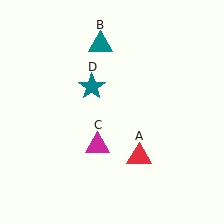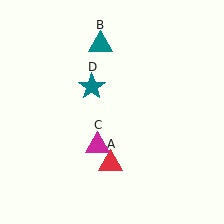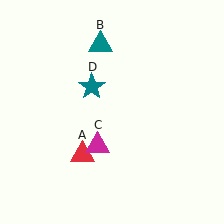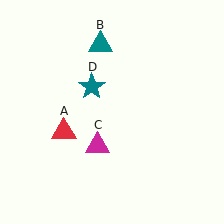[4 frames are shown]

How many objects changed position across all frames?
1 object changed position: red triangle (object A).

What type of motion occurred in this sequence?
The red triangle (object A) rotated clockwise around the center of the scene.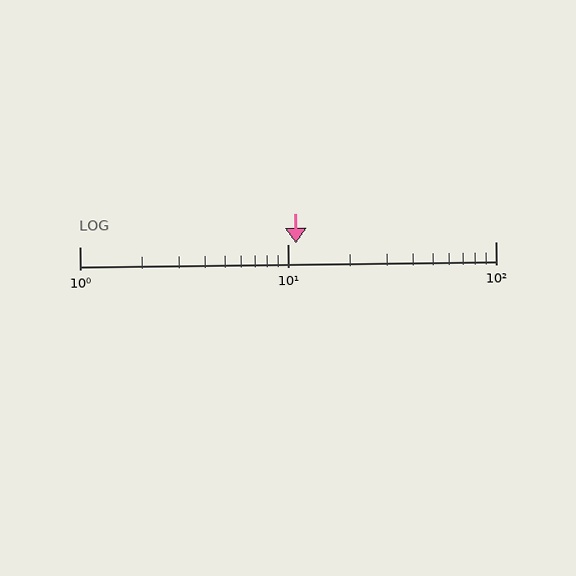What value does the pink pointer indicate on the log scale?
The pointer indicates approximately 11.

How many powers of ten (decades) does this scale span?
The scale spans 2 decades, from 1 to 100.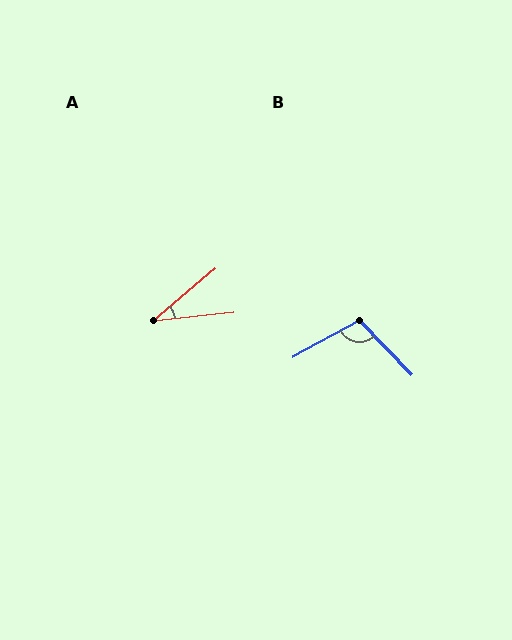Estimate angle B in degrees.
Approximately 105 degrees.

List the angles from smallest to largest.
A (34°), B (105°).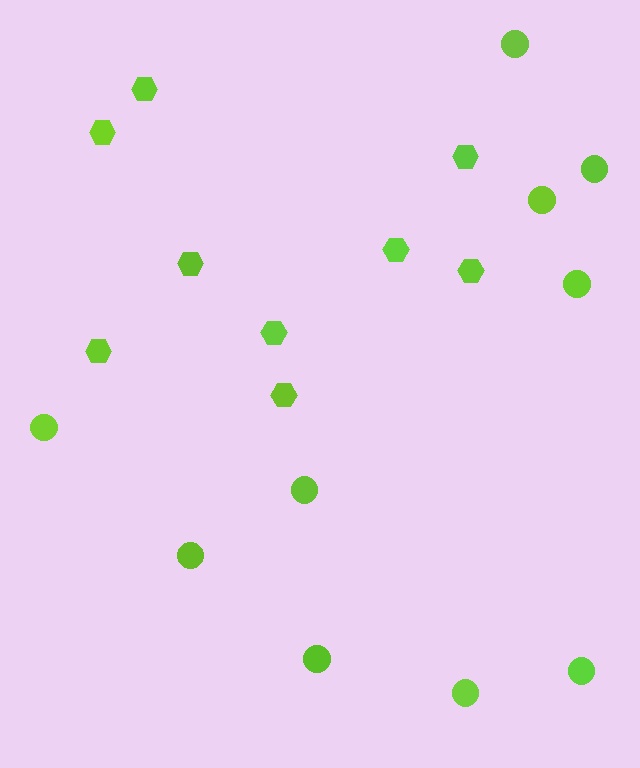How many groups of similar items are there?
There are 2 groups: one group of circles (10) and one group of hexagons (9).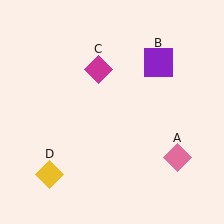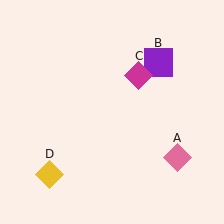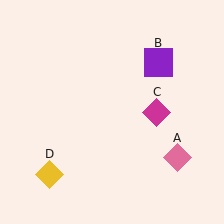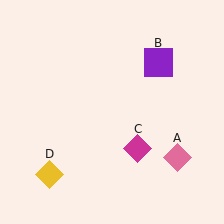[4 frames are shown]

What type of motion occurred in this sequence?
The magenta diamond (object C) rotated clockwise around the center of the scene.